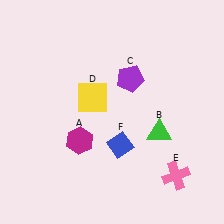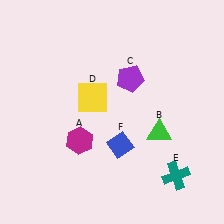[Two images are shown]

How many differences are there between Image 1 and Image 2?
There is 1 difference between the two images.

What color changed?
The cross (E) changed from pink in Image 1 to teal in Image 2.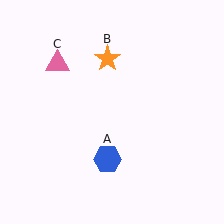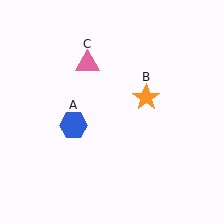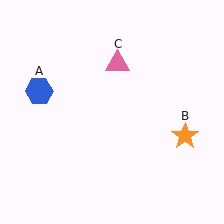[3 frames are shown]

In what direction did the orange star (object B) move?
The orange star (object B) moved down and to the right.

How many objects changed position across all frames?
3 objects changed position: blue hexagon (object A), orange star (object B), pink triangle (object C).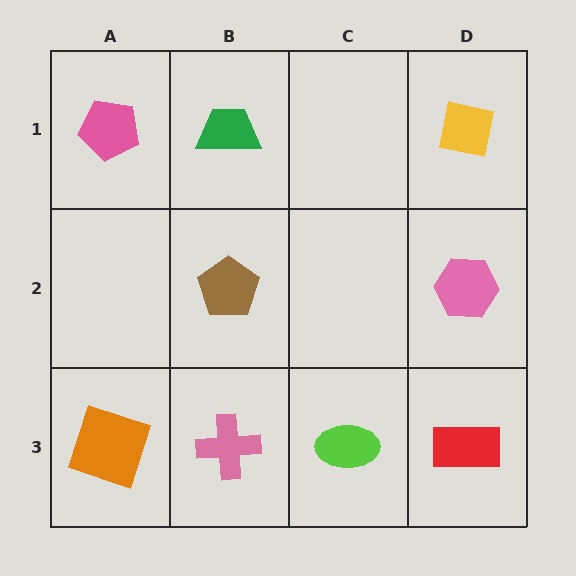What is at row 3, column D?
A red rectangle.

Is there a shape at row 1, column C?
No, that cell is empty.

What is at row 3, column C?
A lime ellipse.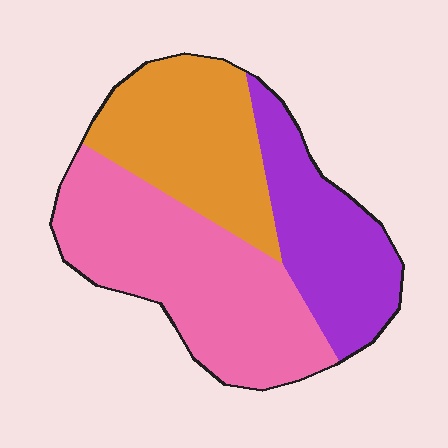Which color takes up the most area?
Pink, at roughly 45%.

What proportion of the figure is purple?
Purple covers about 25% of the figure.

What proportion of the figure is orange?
Orange takes up between a sixth and a third of the figure.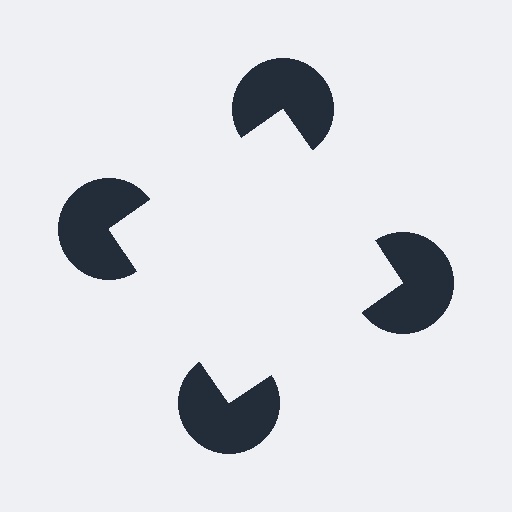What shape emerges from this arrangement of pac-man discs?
An illusory square — its edges are inferred from the aligned wedge cuts in the pac-man discs, not physically drawn.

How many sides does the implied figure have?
4 sides.